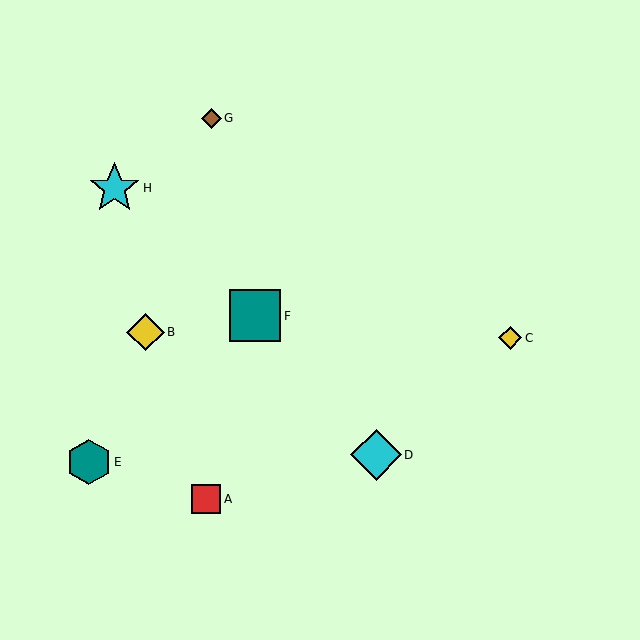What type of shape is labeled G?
Shape G is a brown diamond.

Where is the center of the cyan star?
The center of the cyan star is at (114, 188).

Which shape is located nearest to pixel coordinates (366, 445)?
The cyan diamond (labeled D) at (376, 455) is nearest to that location.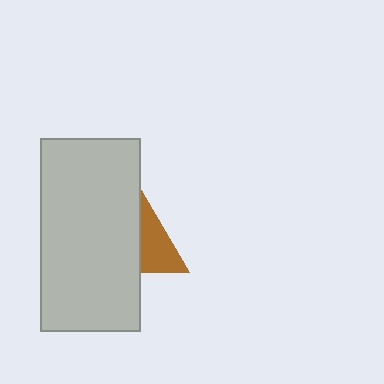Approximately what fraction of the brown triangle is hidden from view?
Roughly 55% of the brown triangle is hidden behind the light gray rectangle.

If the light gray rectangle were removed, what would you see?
You would see the complete brown triangle.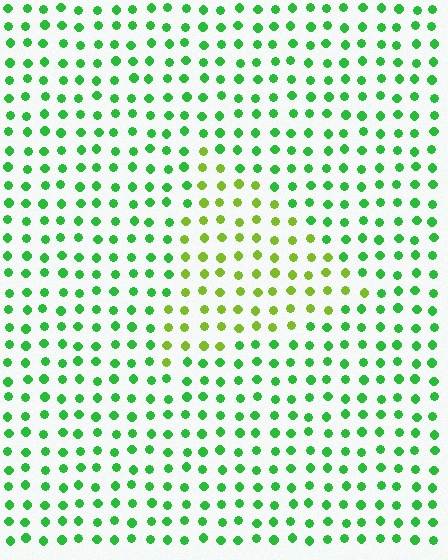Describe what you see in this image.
The image is filled with small green elements in a uniform arrangement. A triangle-shaped region is visible where the elements are tinted to a slightly different hue, forming a subtle color boundary.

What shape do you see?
I see a triangle.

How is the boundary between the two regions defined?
The boundary is defined purely by a slight shift in hue (about 41 degrees). Spacing, size, and orientation are identical on both sides.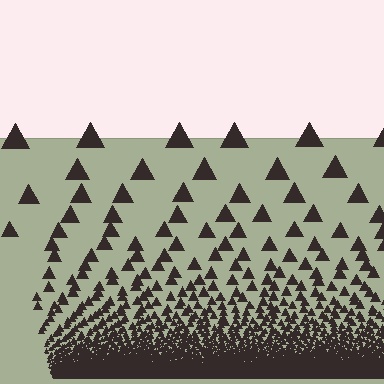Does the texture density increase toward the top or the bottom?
Density increases toward the bottom.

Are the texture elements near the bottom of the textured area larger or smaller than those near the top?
Smaller. The gradient is inverted — elements near the bottom are smaller and denser.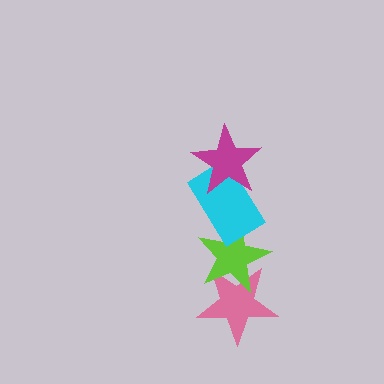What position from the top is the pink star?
The pink star is 4th from the top.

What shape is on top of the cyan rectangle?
The magenta star is on top of the cyan rectangle.